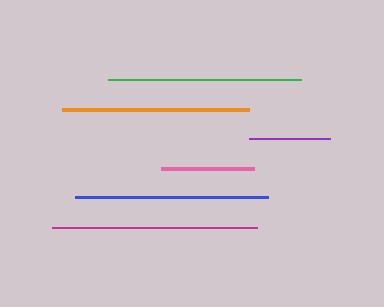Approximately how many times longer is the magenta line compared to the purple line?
The magenta line is approximately 2.5 times the length of the purple line.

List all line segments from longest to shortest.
From longest to shortest: magenta, blue, green, orange, pink, purple.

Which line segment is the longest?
The magenta line is the longest at approximately 205 pixels.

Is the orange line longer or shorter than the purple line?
The orange line is longer than the purple line.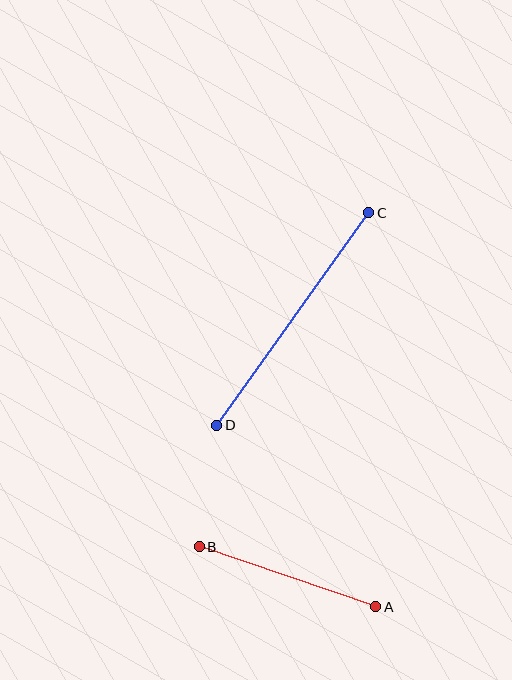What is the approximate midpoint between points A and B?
The midpoint is at approximately (287, 577) pixels.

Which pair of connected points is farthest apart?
Points C and D are farthest apart.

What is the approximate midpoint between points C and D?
The midpoint is at approximately (293, 319) pixels.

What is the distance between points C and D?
The distance is approximately 261 pixels.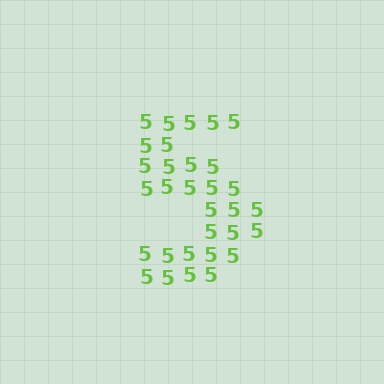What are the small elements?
The small elements are digit 5's.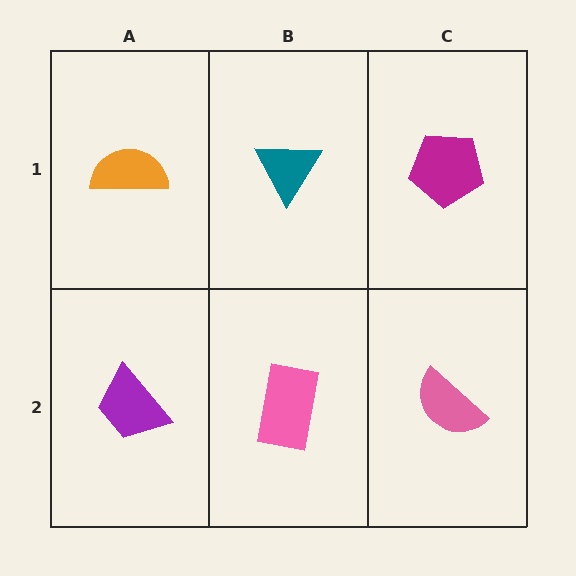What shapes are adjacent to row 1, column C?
A pink semicircle (row 2, column C), a teal triangle (row 1, column B).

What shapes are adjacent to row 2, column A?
An orange semicircle (row 1, column A), a pink rectangle (row 2, column B).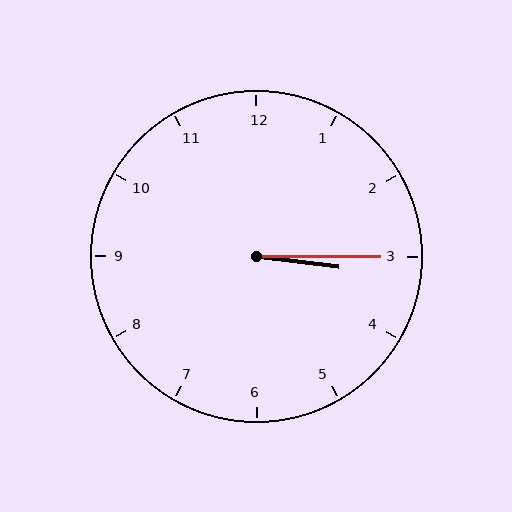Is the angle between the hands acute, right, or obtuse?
It is acute.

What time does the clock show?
3:15.